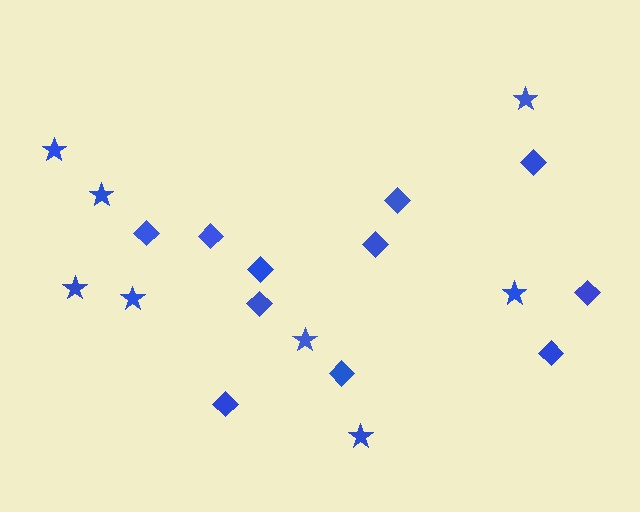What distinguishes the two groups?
There are 2 groups: one group of stars (8) and one group of diamonds (11).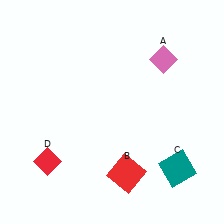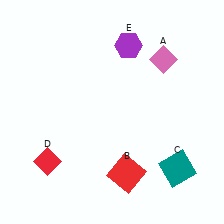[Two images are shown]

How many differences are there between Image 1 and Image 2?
There is 1 difference between the two images.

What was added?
A purple hexagon (E) was added in Image 2.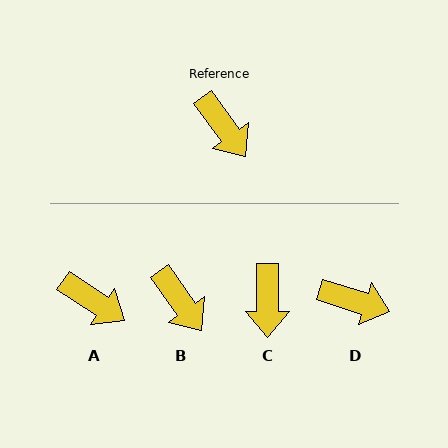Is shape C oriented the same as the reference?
No, it is off by about 36 degrees.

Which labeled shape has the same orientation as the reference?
B.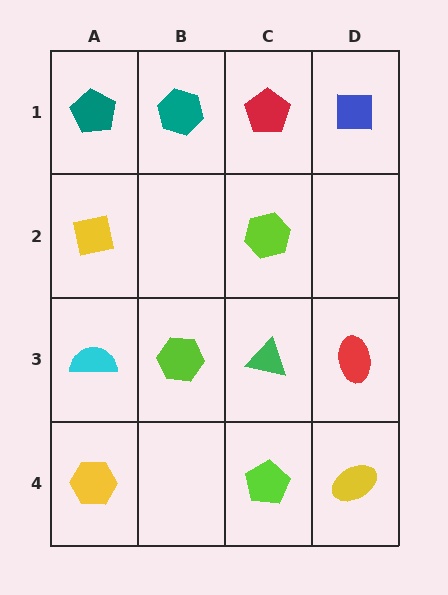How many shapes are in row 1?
4 shapes.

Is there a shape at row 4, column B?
No, that cell is empty.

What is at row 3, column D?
A red ellipse.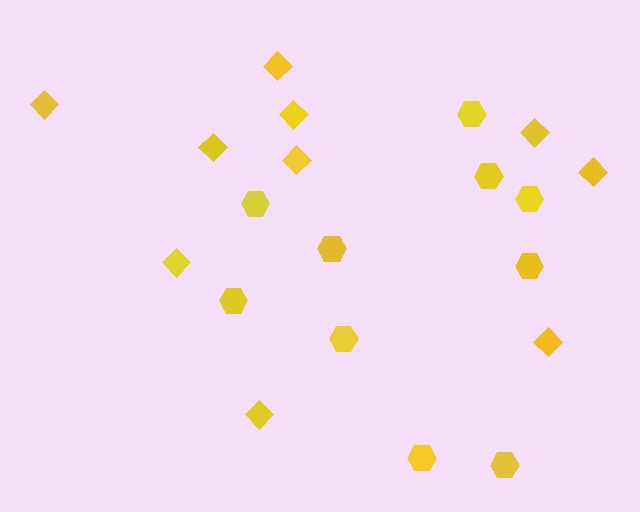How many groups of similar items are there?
There are 2 groups: one group of hexagons (10) and one group of diamonds (10).